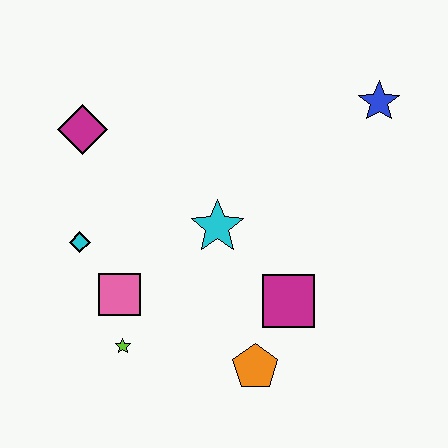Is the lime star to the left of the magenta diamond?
No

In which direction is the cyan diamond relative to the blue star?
The cyan diamond is to the left of the blue star.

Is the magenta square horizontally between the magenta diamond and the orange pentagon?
No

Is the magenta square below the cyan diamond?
Yes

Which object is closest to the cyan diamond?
The pink square is closest to the cyan diamond.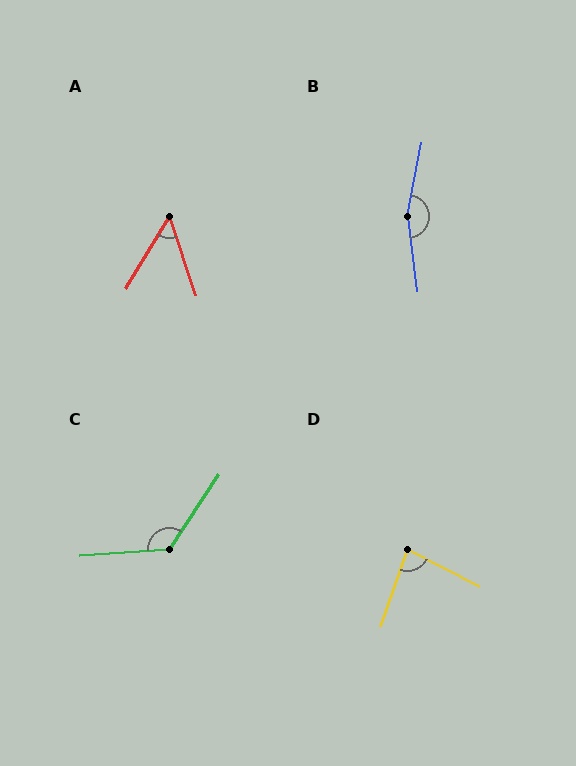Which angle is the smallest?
A, at approximately 50 degrees.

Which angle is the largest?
B, at approximately 162 degrees.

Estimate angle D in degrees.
Approximately 82 degrees.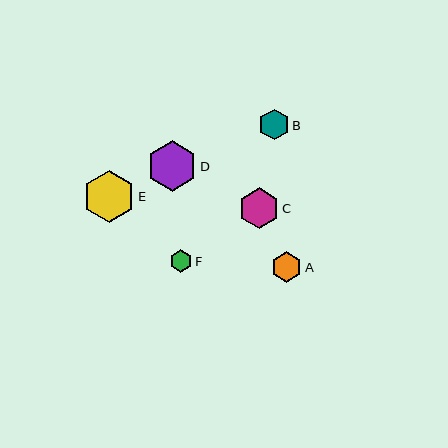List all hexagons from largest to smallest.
From largest to smallest: E, D, C, A, B, F.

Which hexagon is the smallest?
Hexagon F is the smallest with a size of approximately 22 pixels.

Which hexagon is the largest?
Hexagon E is the largest with a size of approximately 52 pixels.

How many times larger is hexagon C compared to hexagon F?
Hexagon C is approximately 1.8 times the size of hexagon F.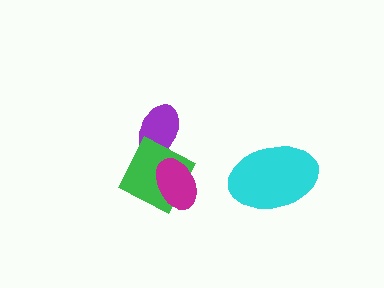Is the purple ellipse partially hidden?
Yes, it is partially covered by another shape.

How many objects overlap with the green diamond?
2 objects overlap with the green diamond.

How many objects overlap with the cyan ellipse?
0 objects overlap with the cyan ellipse.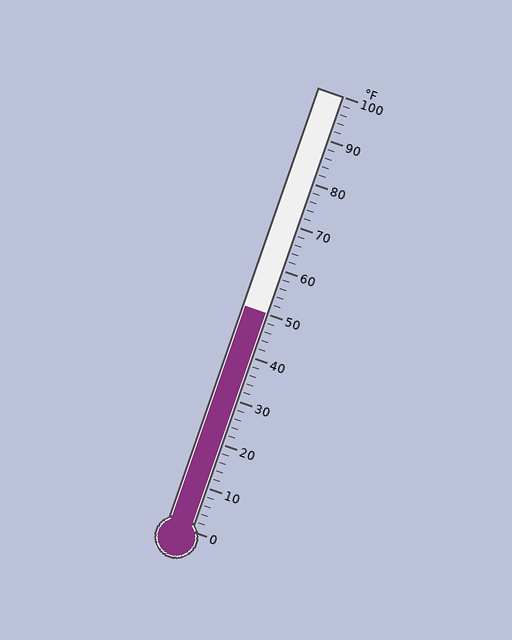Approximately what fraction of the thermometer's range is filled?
The thermometer is filled to approximately 50% of its range.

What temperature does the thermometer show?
The thermometer shows approximately 50°F.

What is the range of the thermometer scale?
The thermometer scale ranges from 0°F to 100°F.